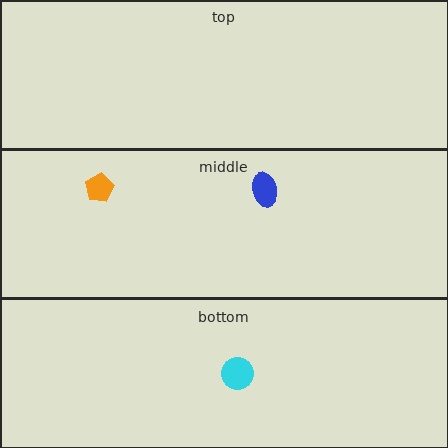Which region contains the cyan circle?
The bottom region.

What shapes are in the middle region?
The orange pentagon, the blue ellipse.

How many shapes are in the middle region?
2.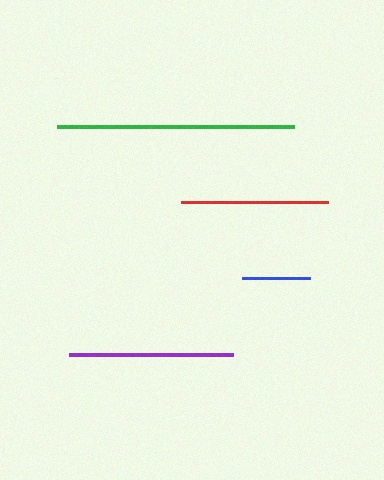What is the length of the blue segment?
The blue segment is approximately 68 pixels long.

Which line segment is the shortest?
The blue line is the shortest at approximately 68 pixels.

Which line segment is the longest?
The green line is the longest at approximately 237 pixels.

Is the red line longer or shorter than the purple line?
The purple line is longer than the red line.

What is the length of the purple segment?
The purple segment is approximately 164 pixels long.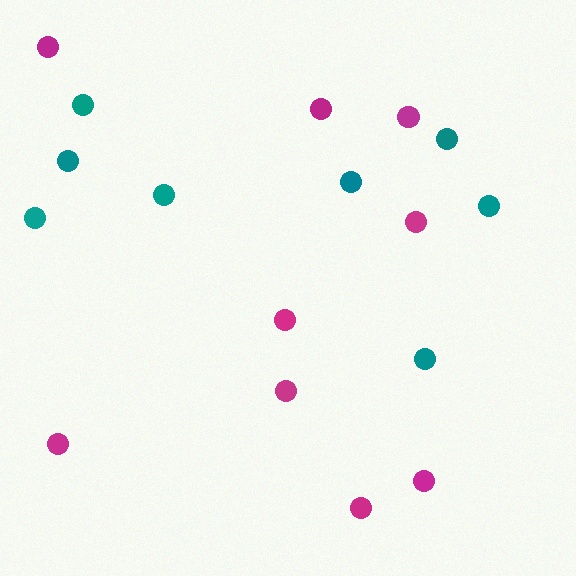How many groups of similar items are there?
There are 2 groups: one group of teal circles (8) and one group of magenta circles (9).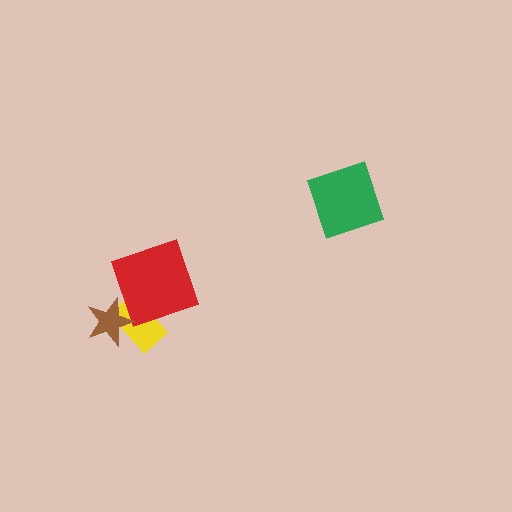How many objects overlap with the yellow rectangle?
2 objects overlap with the yellow rectangle.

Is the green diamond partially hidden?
No, no other shape covers it.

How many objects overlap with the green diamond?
0 objects overlap with the green diamond.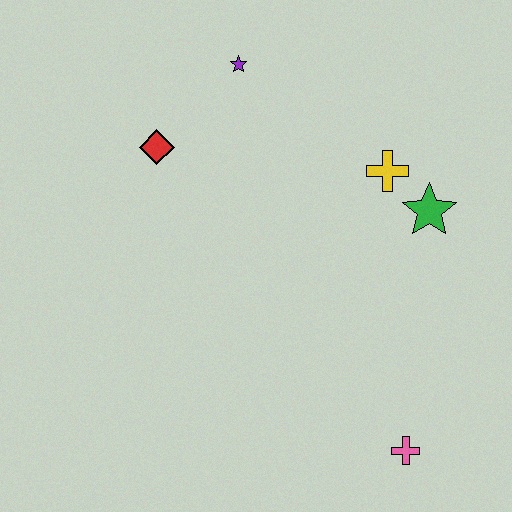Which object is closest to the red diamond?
The purple star is closest to the red diamond.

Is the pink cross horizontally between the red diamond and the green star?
Yes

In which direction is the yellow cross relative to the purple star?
The yellow cross is to the right of the purple star.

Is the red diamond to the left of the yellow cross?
Yes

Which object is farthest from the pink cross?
The purple star is farthest from the pink cross.